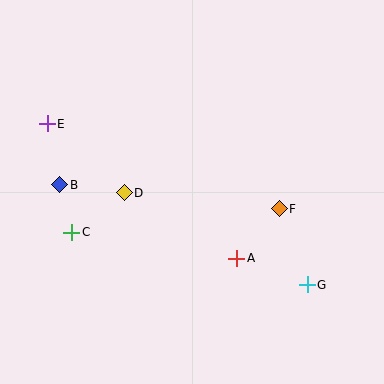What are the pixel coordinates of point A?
Point A is at (237, 258).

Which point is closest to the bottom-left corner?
Point C is closest to the bottom-left corner.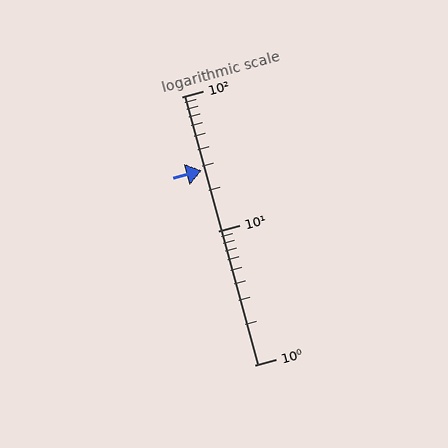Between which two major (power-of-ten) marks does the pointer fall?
The pointer is between 10 and 100.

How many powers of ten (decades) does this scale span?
The scale spans 2 decades, from 1 to 100.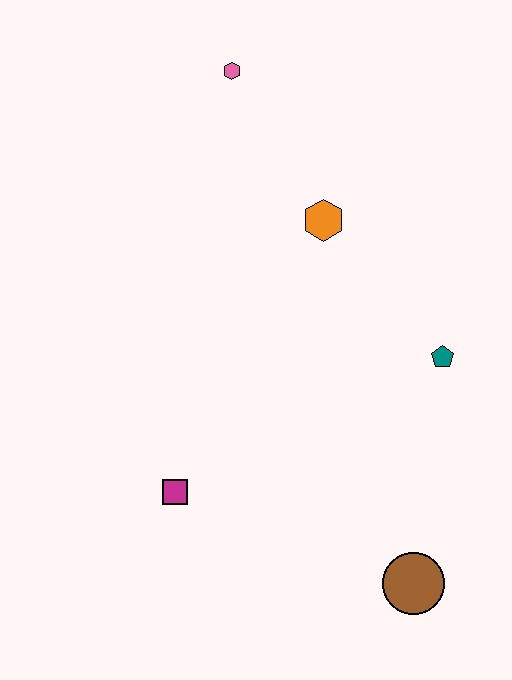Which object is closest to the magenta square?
The brown circle is closest to the magenta square.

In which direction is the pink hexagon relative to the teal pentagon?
The pink hexagon is above the teal pentagon.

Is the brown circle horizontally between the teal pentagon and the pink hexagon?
Yes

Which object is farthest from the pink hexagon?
The brown circle is farthest from the pink hexagon.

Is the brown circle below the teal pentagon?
Yes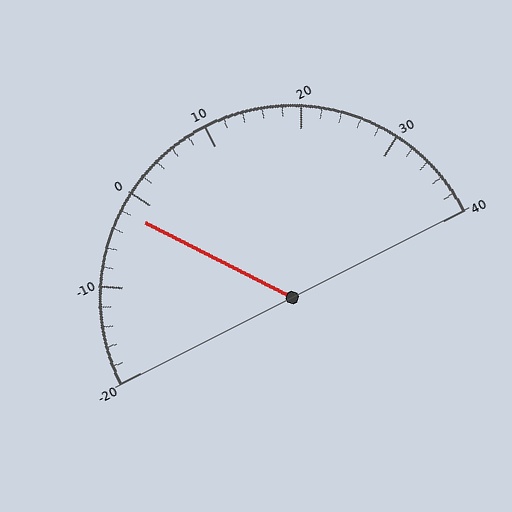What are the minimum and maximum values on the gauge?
The gauge ranges from -20 to 40.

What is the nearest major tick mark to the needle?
The nearest major tick mark is 0.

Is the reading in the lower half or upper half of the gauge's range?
The reading is in the lower half of the range (-20 to 40).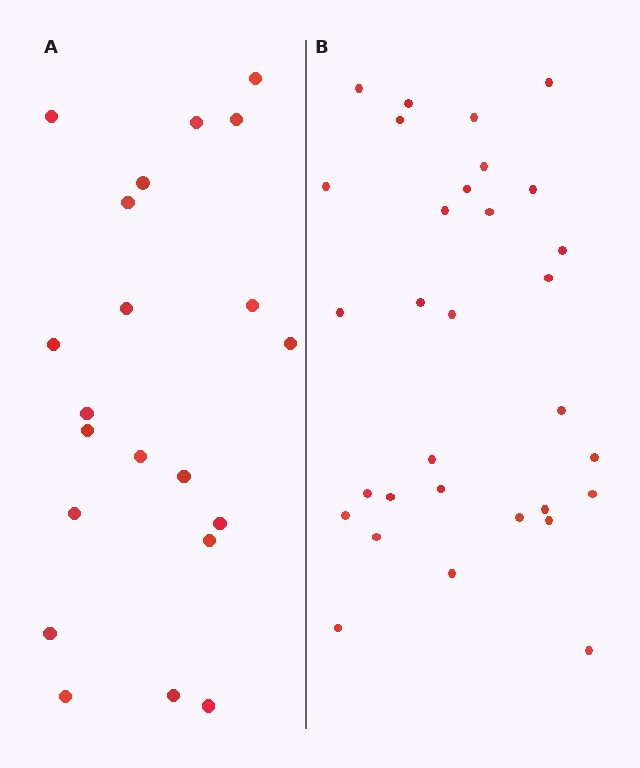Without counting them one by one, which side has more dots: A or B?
Region B (the right region) has more dots.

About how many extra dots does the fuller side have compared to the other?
Region B has roughly 10 or so more dots than region A.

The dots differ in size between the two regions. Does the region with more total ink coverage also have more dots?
No. Region A has more total ink coverage because its dots are larger, but region B actually contains more individual dots. Total area can be misleading — the number of items is what matters here.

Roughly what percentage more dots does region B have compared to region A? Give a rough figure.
About 50% more.